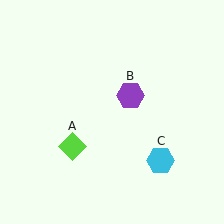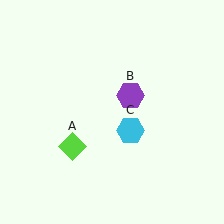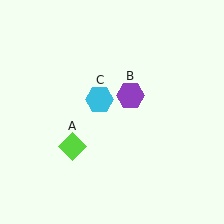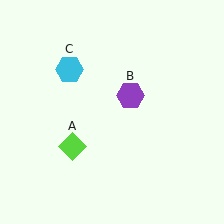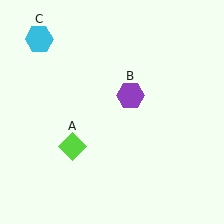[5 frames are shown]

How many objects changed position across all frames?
1 object changed position: cyan hexagon (object C).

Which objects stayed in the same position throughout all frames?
Lime diamond (object A) and purple hexagon (object B) remained stationary.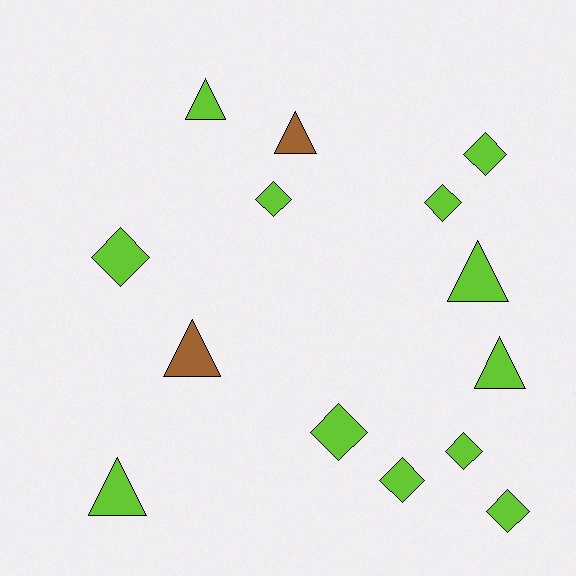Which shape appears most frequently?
Diamond, with 8 objects.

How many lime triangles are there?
There are 4 lime triangles.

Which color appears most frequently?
Lime, with 12 objects.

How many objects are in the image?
There are 14 objects.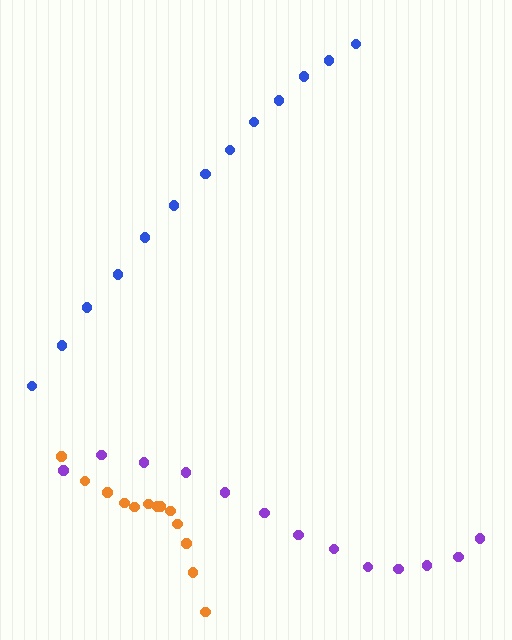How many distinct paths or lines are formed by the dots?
There are 3 distinct paths.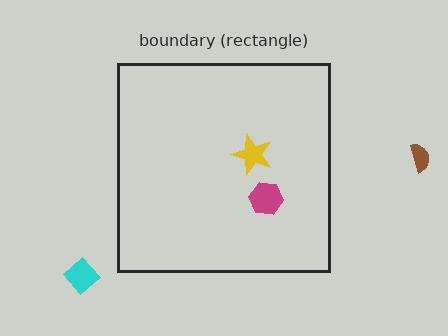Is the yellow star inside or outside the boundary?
Inside.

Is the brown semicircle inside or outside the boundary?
Outside.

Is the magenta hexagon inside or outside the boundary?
Inside.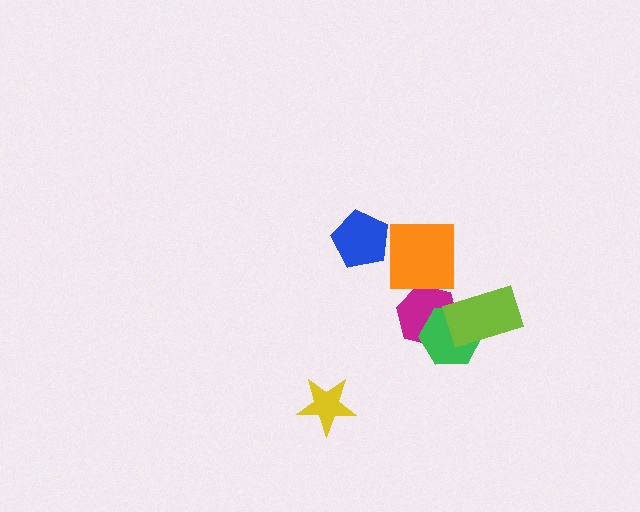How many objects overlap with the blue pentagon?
0 objects overlap with the blue pentagon.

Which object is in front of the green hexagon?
The lime rectangle is in front of the green hexagon.